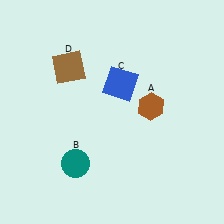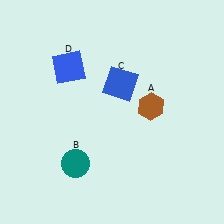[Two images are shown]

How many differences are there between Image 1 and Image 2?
There is 1 difference between the two images.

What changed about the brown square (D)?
In Image 1, D is brown. In Image 2, it changed to blue.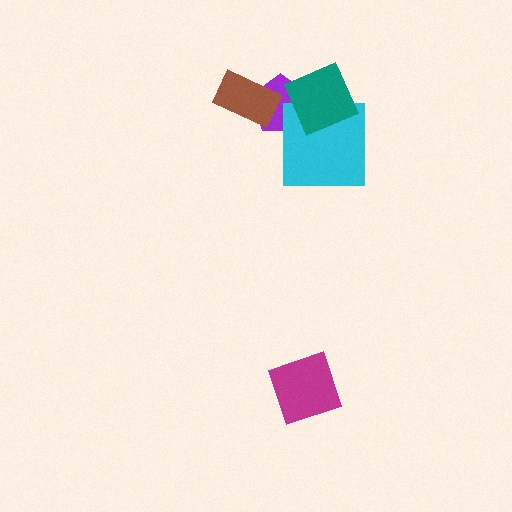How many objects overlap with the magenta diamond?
0 objects overlap with the magenta diamond.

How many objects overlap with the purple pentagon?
3 objects overlap with the purple pentagon.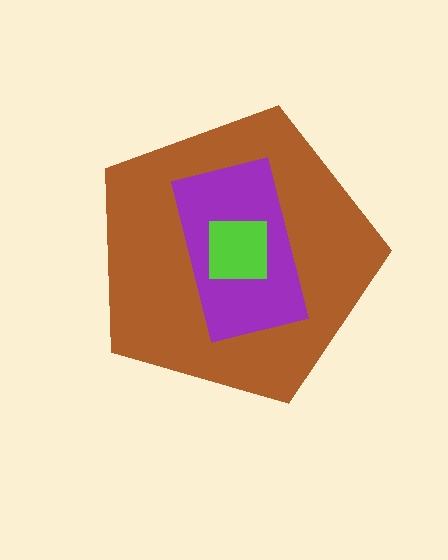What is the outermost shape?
The brown pentagon.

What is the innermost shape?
The lime square.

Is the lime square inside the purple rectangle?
Yes.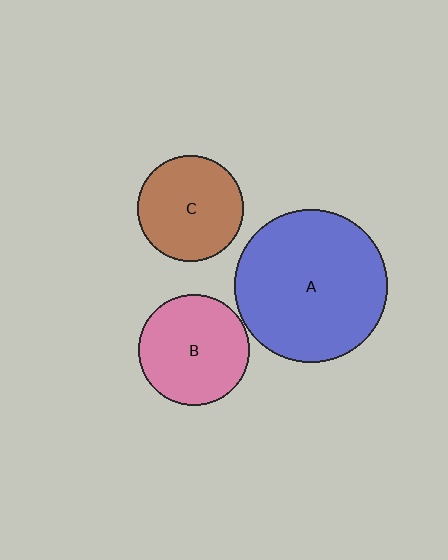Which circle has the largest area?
Circle A (blue).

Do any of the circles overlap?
No, none of the circles overlap.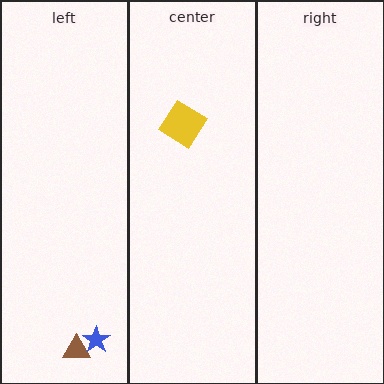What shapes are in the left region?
The brown triangle, the blue star.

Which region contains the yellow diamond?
The center region.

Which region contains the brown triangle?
The left region.